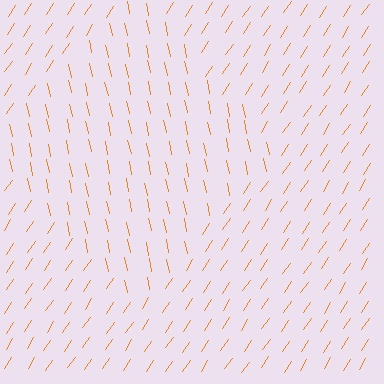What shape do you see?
I see a diamond.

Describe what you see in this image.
The image is filled with small orange line segments. A diamond region in the image has lines oriented differently from the surrounding lines, creating a visible texture boundary.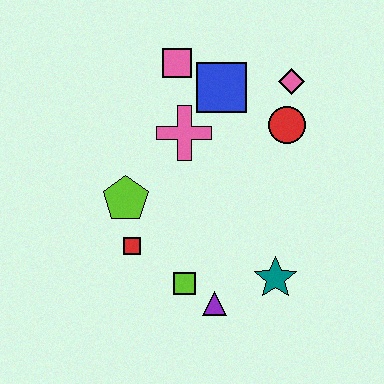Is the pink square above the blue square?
Yes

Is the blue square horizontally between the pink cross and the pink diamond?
Yes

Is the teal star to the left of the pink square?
No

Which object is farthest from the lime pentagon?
The pink diamond is farthest from the lime pentagon.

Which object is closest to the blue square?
The pink square is closest to the blue square.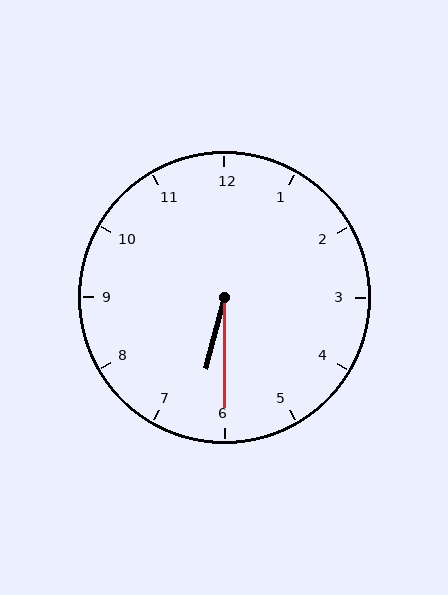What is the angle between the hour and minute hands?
Approximately 15 degrees.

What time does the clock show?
6:30.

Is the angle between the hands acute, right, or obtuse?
It is acute.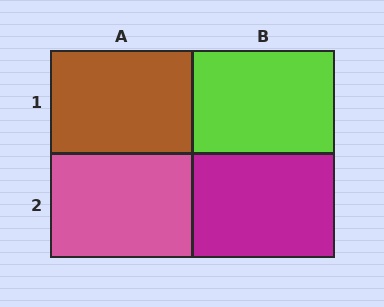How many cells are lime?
1 cell is lime.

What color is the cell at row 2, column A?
Pink.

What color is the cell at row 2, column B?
Magenta.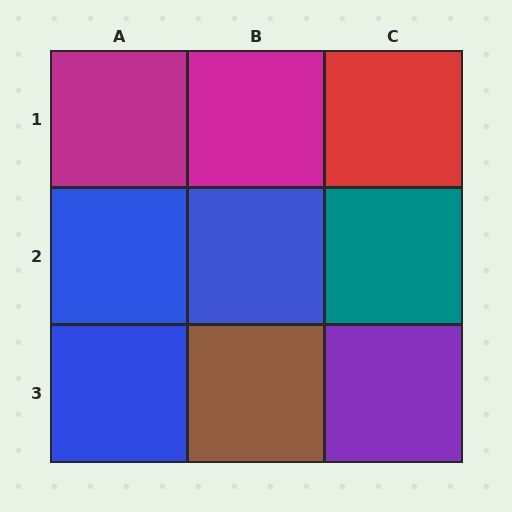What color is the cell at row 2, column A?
Blue.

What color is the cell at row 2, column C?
Teal.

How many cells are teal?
1 cell is teal.